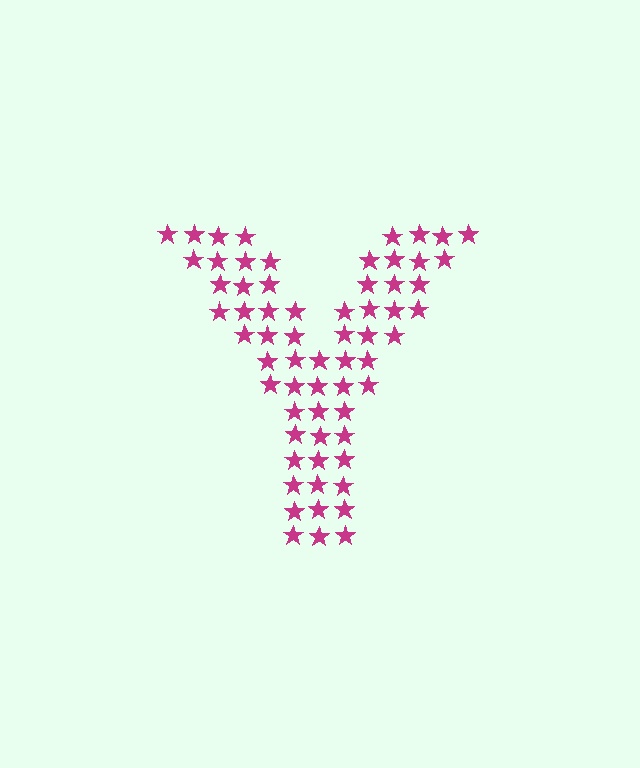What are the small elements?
The small elements are stars.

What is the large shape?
The large shape is the letter Y.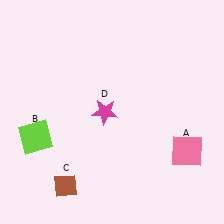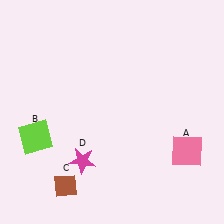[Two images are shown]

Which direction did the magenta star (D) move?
The magenta star (D) moved down.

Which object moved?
The magenta star (D) moved down.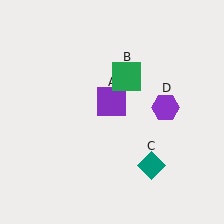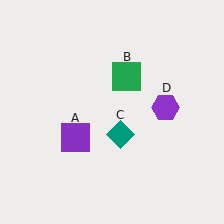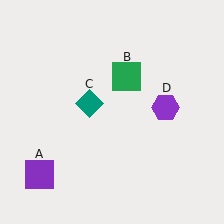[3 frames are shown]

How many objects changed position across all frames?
2 objects changed position: purple square (object A), teal diamond (object C).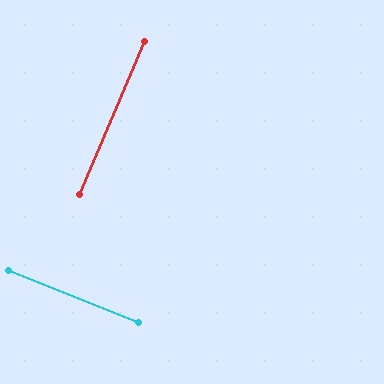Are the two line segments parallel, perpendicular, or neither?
Perpendicular — they meet at approximately 89°.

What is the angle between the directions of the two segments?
Approximately 89 degrees.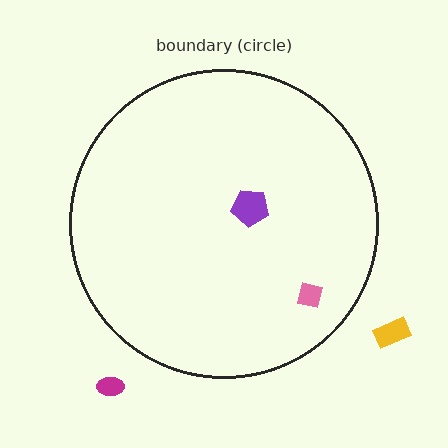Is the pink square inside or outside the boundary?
Inside.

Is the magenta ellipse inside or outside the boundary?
Outside.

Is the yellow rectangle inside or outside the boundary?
Outside.